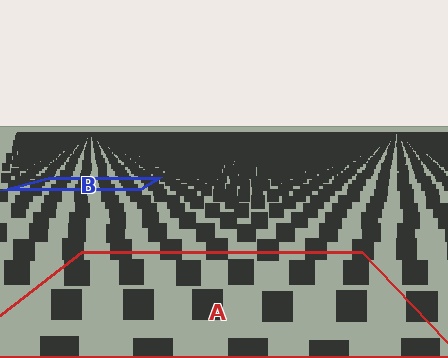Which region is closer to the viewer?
Region A is closer. The texture elements there are larger and more spread out.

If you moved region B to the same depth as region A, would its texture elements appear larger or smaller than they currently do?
They would appear larger. At a closer depth, the same texture elements are projected at a bigger on-screen size.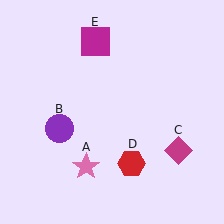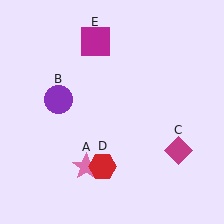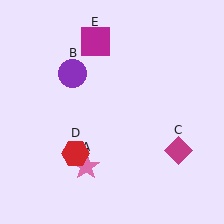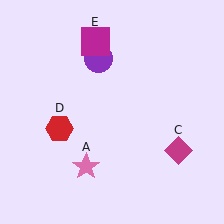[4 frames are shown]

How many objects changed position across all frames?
2 objects changed position: purple circle (object B), red hexagon (object D).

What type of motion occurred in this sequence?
The purple circle (object B), red hexagon (object D) rotated clockwise around the center of the scene.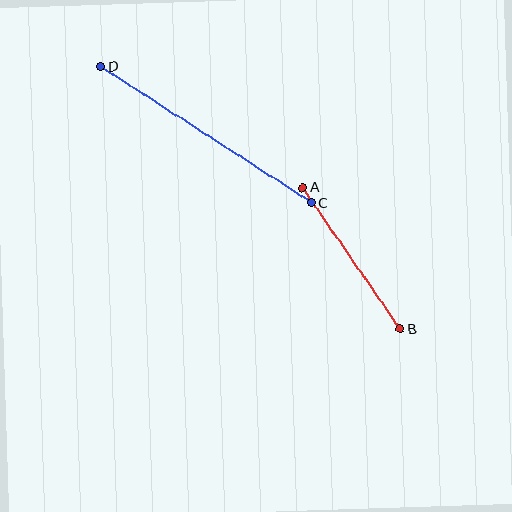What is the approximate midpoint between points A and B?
The midpoint is at approximately (351, 258) pixels.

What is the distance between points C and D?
The distance is approximately 251 pixels.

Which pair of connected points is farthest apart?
Points C and D are farthest apart.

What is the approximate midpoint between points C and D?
The midpoint is at approximately (206, 135) pixels.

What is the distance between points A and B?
The distance is approximately 172 pixels.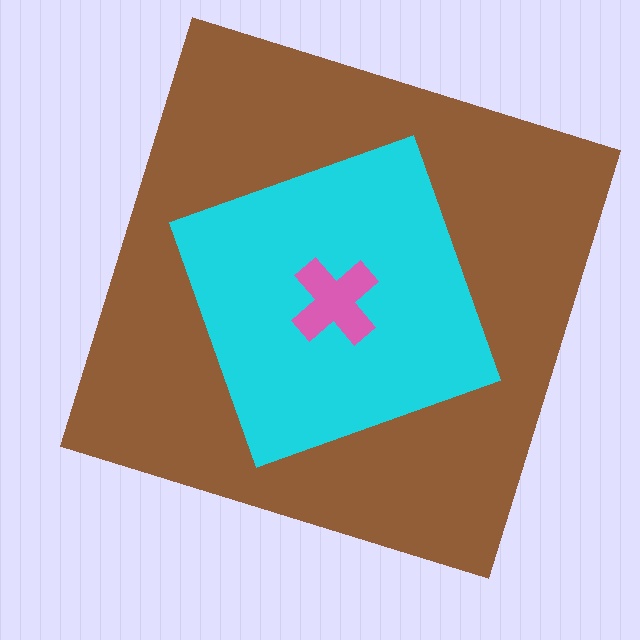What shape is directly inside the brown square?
The cyan diamond.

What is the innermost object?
The pink cross.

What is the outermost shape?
The brown square.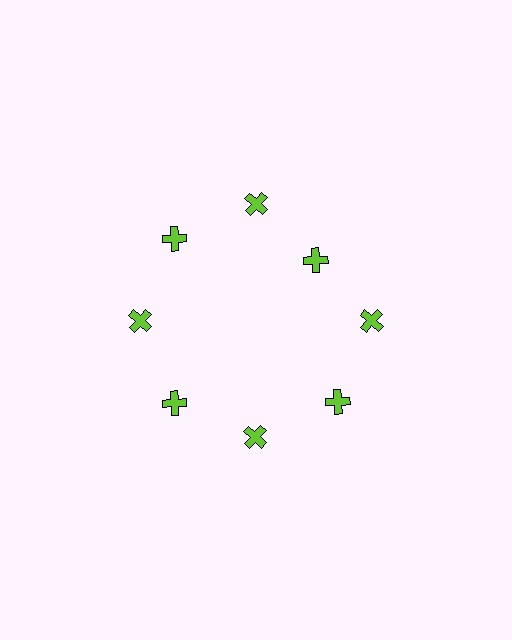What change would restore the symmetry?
The symmetry would be restored by moving it outward, back onto the ring so that all 8 crosses sit at equal angles and equal distance from the center.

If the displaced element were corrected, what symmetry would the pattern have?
It would have 8-fold rotational symmetry — the pattern would map onto itself every 45 degrees.